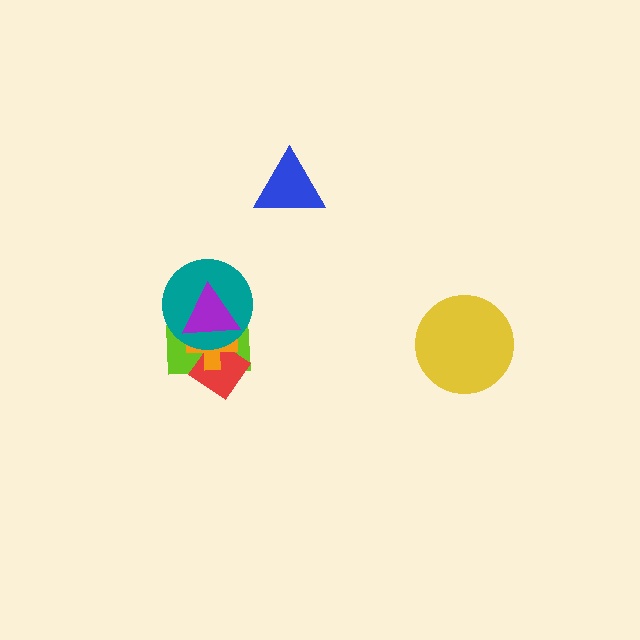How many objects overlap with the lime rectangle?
4 objects overlap with the lime rectangle.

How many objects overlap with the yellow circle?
0 objects overlap with the yellow circle.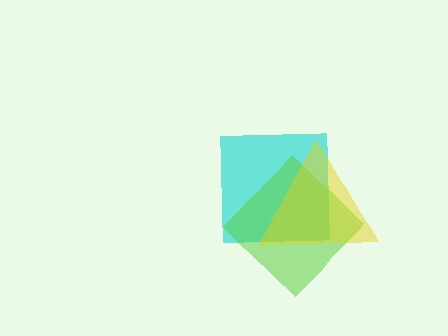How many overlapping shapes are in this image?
There are 3 overlapping shapes in the image.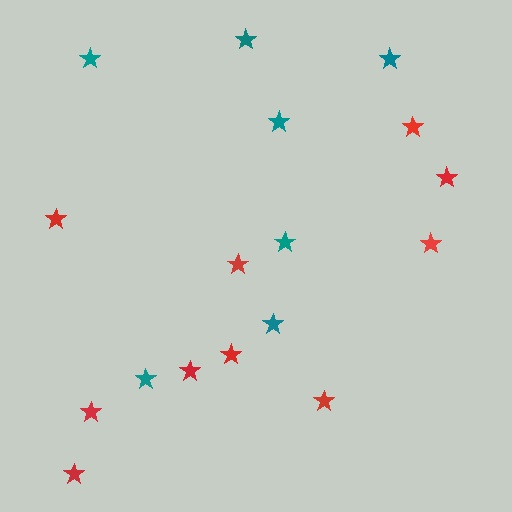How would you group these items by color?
There are 2 groups: one group of teal stars (7) and one group of red stars (10).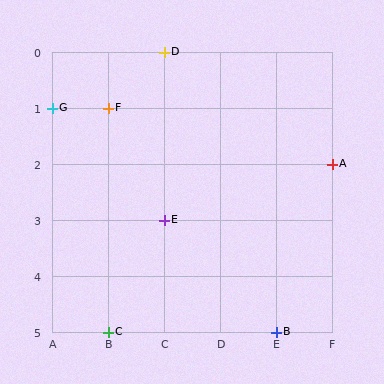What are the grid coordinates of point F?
Point F is at grid coordinates (B, 1).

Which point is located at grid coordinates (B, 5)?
Point C is at (B, 5).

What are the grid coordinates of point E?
Point E is at grid coordinates (C, 3).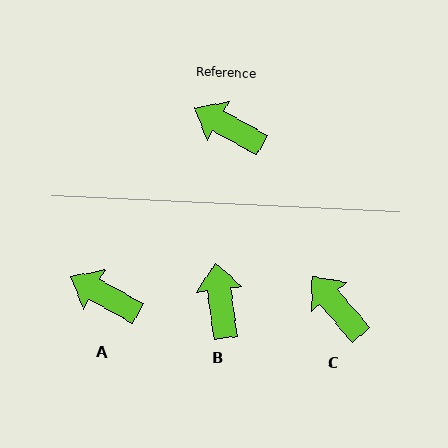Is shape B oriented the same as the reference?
No, it is off by about 54 degrees.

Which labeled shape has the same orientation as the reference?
A.